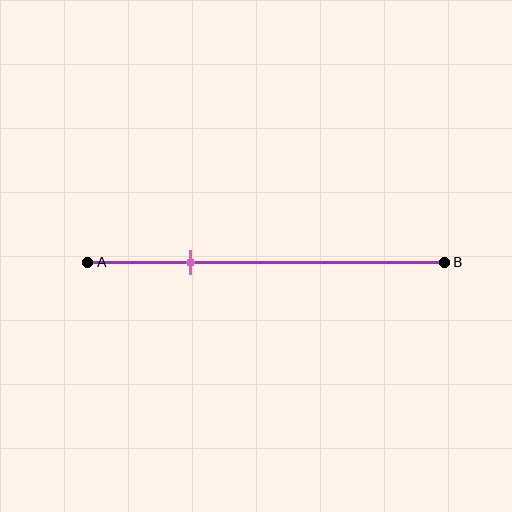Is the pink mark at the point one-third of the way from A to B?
No, the mark is at about 30% from A, not at the 33% one-third point.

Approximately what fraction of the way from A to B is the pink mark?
The pink mark is approximately 30% of the way from A to B.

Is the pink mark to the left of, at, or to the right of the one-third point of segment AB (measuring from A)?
The pink mark is to the left of the one-third point of segment AB.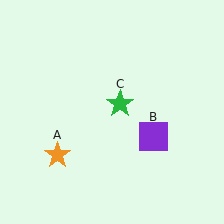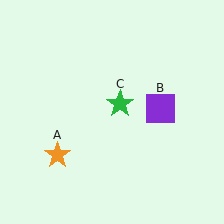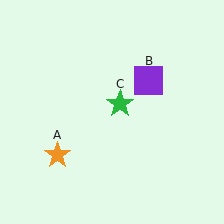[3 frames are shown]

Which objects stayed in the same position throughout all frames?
Orange star (object A) and green star (object C) remained stationary.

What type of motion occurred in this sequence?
The purple square (object B) rotated counterclockwise around the center of the scene.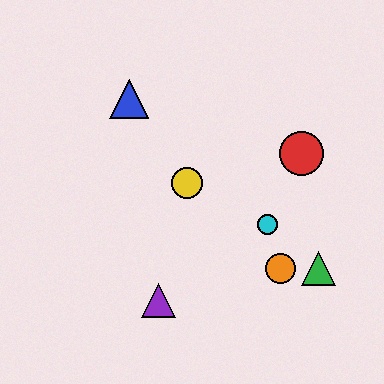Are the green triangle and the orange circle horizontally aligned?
Yes, both are at y≈269.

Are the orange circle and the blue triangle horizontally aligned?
No, the orange circle is at y≈269 and the blue triangle is at y≈99.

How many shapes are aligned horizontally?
2 shapes (the green triangle, the orange circle) are aligned horizontally.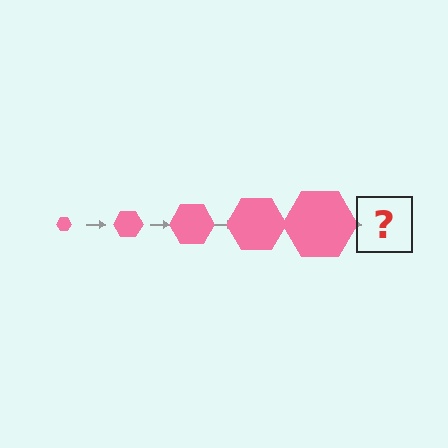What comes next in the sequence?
The next element should be a pink hexagon, larger than the previous one.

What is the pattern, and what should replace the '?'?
The pattern is that the hexagon gets progressively larger each step. The '?' should be a pink hexagon, larger than the previous one.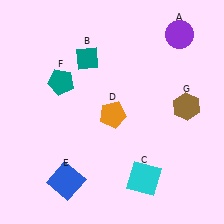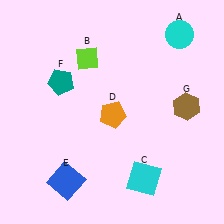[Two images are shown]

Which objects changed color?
A changed from purple to cyan. B changed from teal to lime.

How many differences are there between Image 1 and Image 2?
There are 2 differences between the two images.